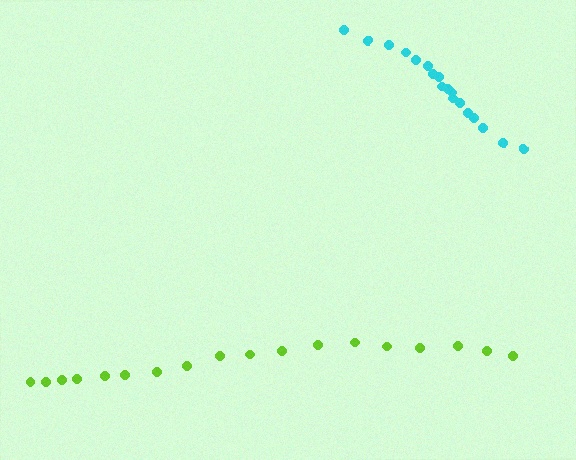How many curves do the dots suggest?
There are 2 distinct paths.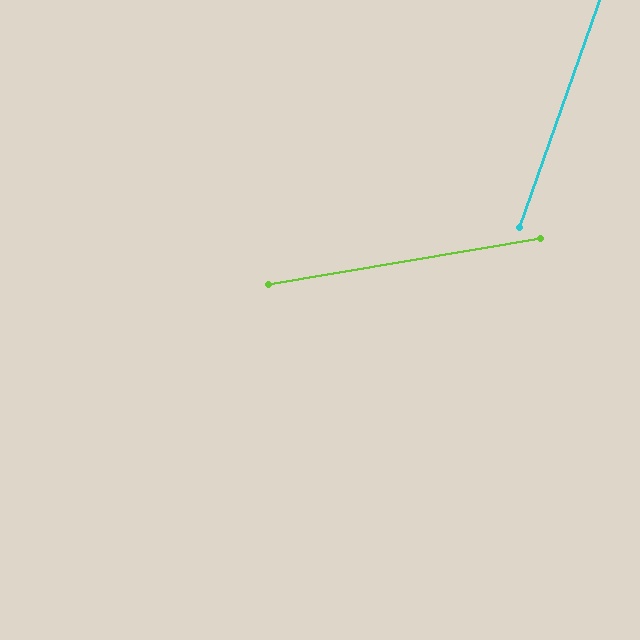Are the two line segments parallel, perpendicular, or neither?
Neither parallel nor perpendicular — they differ by about 61°.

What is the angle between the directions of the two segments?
Approximately 61 degrees.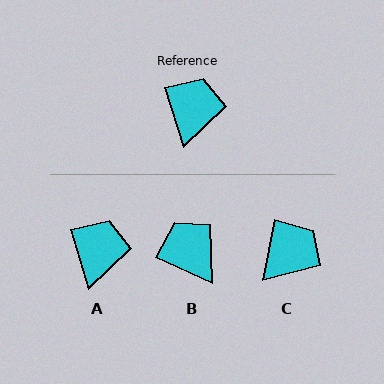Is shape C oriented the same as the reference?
No, it is off by about 29 degrees.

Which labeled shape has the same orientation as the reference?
A.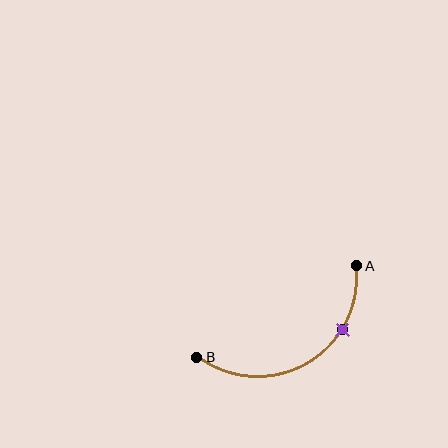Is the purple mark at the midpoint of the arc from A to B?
No. The purple mark lies on the arc but is closer to endpoint A. The arc midpoint would be at the point on the curve equidistant along the arc from both A and B.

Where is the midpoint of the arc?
The arc midpoint is the point on the curve farthest from the straight line joining A and B. It sits below that line.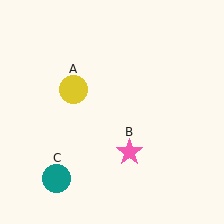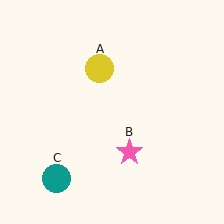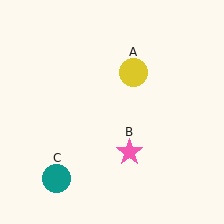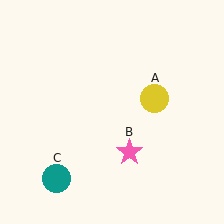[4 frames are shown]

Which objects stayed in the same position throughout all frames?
Pink star (object B) and teal circle (object C) remained stationary.